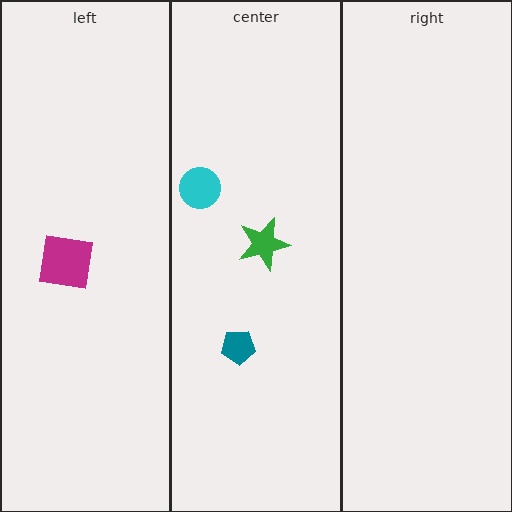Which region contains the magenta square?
The left region.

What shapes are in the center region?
The green star, the teal pentagon, the cyan circle.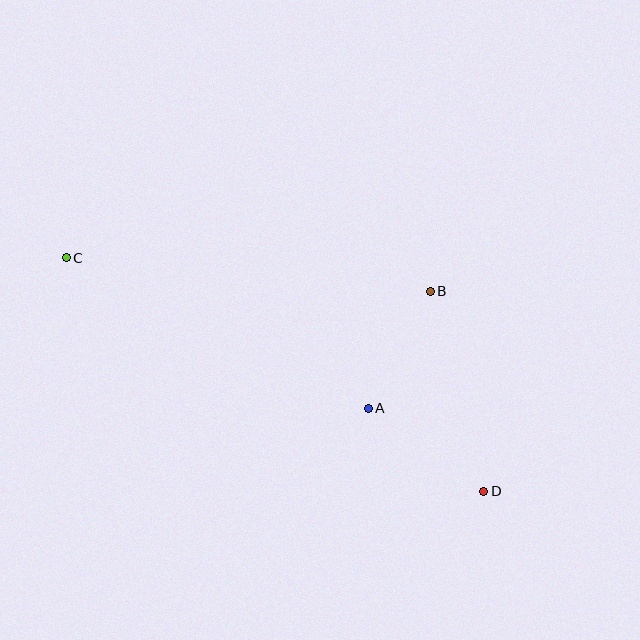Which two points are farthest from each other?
Points C and D are farthest from each other.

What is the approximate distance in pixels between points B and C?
The distance between B and C is approximately 365 pixels.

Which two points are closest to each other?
Points A and B are closest to each other.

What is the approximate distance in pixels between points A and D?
The distance between A and D is approximately 142 pixels.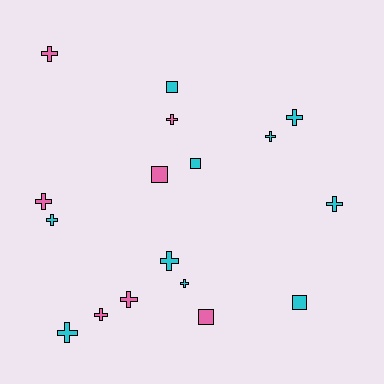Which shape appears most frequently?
Cross, with 12 objects.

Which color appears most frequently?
Cyan, with 10 objects.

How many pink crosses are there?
There are 5 pink crosses.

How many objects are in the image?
There are 17 objects.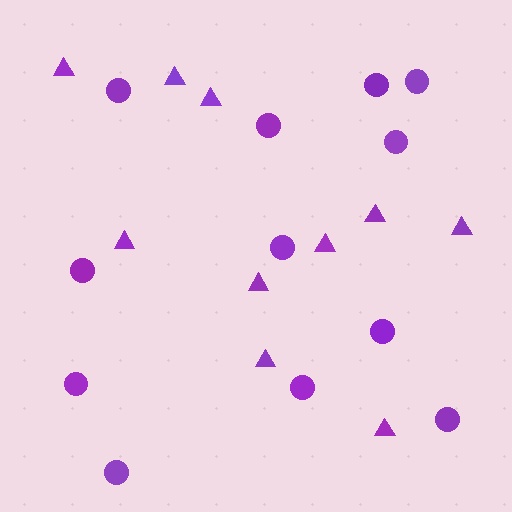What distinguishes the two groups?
There are 2 groups: one group of circles (12) and one group of triangles (10).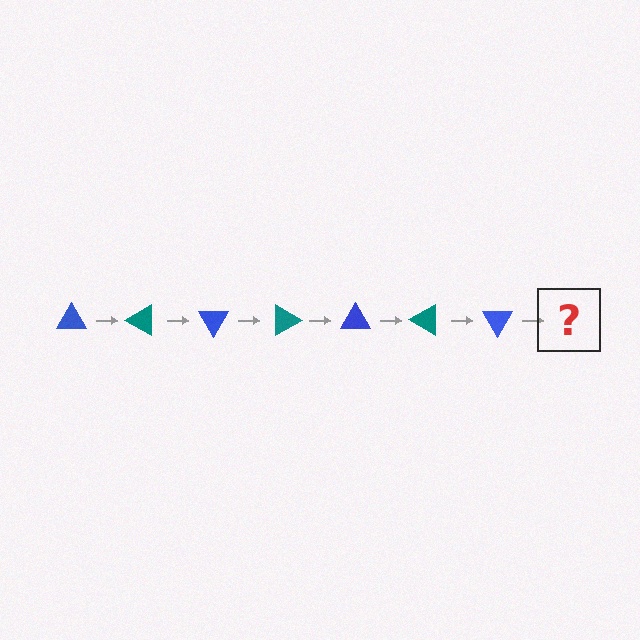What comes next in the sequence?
The next element should be a teal triangle, rotated 210 degrees from the start.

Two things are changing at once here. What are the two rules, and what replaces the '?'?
The two rules are that it rotates 30 degrees each step and the color cycles through blue and teal. The '?' should be a teal triangle, rotated 210 degrees from the start.